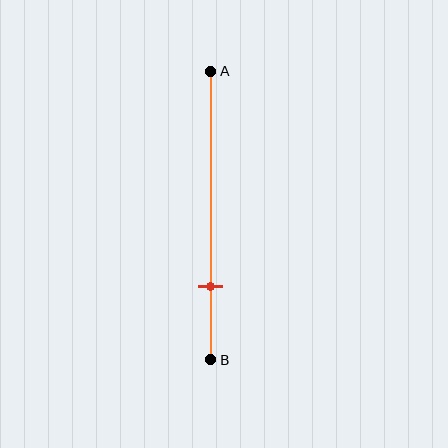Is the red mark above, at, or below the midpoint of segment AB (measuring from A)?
The red mark is below the midpoint of segment AB.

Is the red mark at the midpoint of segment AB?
No, the mark is at about 75% from A, not at the 50% midpoint.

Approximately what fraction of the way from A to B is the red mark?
The red mark is approximately 75% of the way from A to B.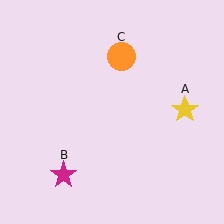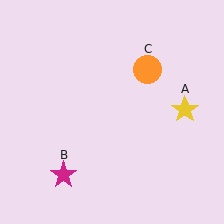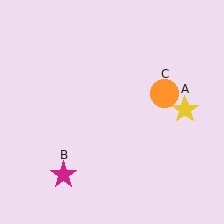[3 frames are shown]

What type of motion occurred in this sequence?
The orange circle (object C) rotated clockwise around the center of the scene.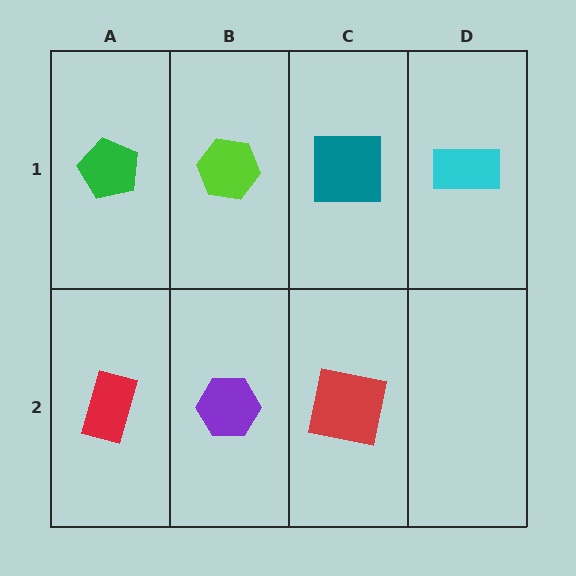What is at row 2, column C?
A red square.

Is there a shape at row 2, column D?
No, that cell is empty.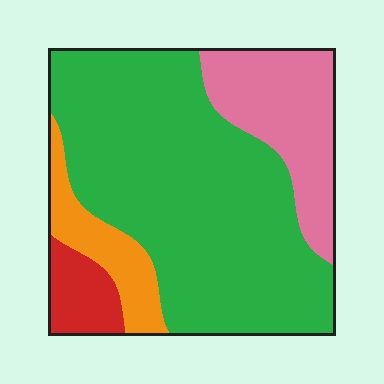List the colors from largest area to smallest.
From largest to smallest: green, pink, orange, red.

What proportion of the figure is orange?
Orange takes up about one tenth (1/10) of the figure.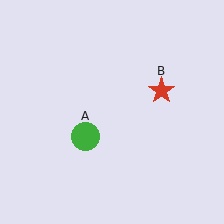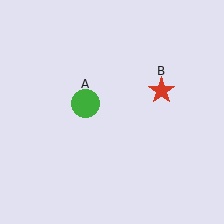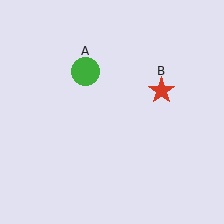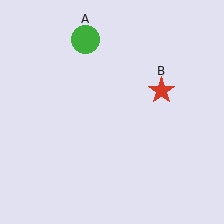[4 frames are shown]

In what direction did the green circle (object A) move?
The green circle (object A) moved up.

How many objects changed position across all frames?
1 object changed position: green circle (object A).